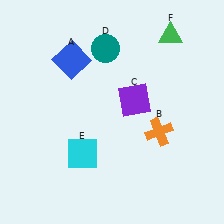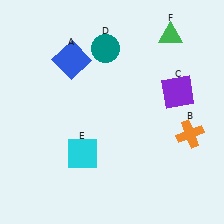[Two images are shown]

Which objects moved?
The objects that moved are: the orange cross (B), the purple square (C).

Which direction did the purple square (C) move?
The purple square (C) moved right.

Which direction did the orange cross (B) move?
The orange cross (B) moved right.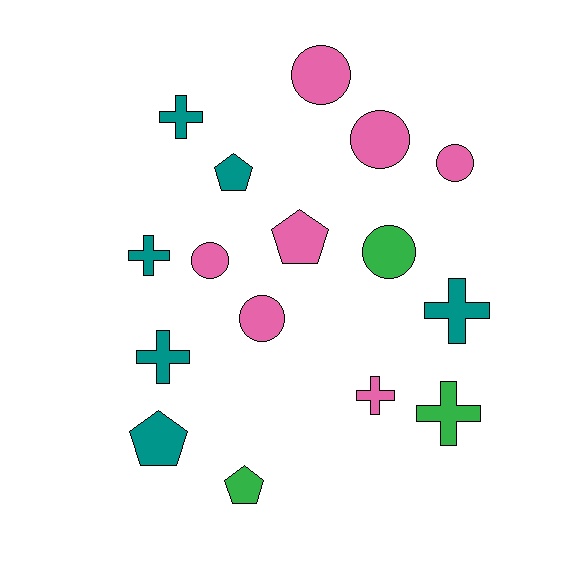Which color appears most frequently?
Pink, with 7 objects.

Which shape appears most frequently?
Cross, with 6 objects.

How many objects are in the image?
There are 16 objects.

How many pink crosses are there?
There is 1 pink cross.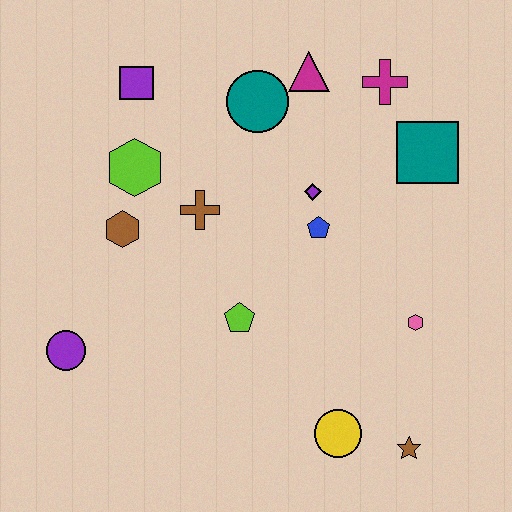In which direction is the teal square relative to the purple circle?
The teal square is to the right of the purple circle.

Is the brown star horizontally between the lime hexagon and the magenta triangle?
No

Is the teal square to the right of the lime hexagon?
Yes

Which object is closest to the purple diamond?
The blue pentagon is closest to the purple diamond.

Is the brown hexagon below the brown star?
No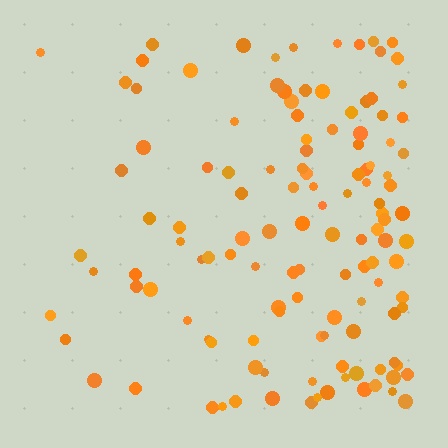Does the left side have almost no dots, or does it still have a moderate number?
Still a moderate number, just noticeably fewer than the right.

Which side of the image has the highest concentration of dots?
The right.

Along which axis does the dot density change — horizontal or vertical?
Horizontal.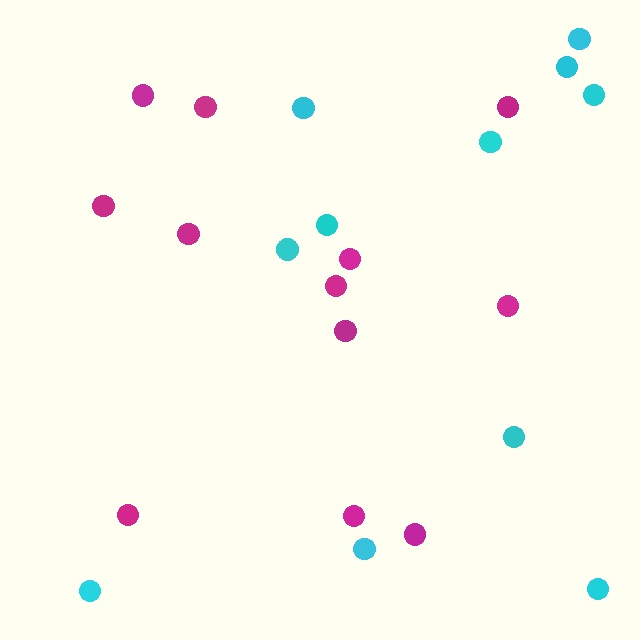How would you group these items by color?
There are 2 groups: one group of cyan circles (11) and one group of magenta circles (12).